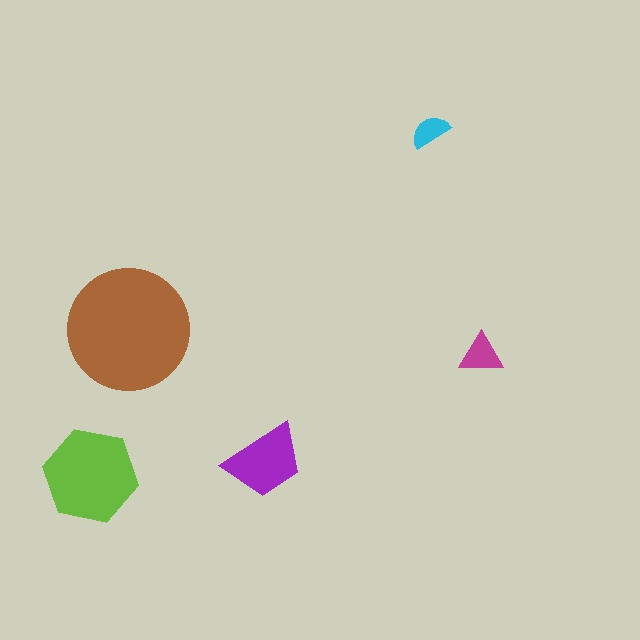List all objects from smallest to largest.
The cyan semicircle, the magenta triangle, the purple trapezoid, the lime hexagon, the brown circle.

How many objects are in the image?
There are 5 objects in the image.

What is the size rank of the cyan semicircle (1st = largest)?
5th.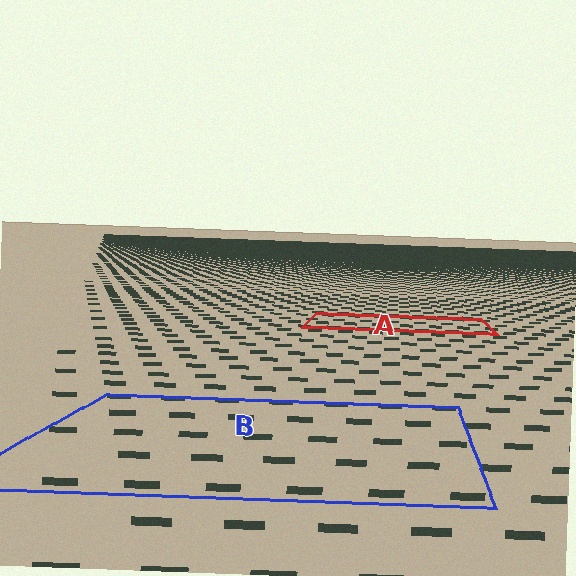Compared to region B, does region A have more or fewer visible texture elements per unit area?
Region A has more texture elements per unit area — they are packed more densely because it is farther away.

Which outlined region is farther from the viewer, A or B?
Region A is farther from the viewer — the texture elements inside it appear smaller and more densely packed.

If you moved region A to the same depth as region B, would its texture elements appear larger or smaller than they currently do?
They would appear larger. At a closer depth, the same texture elements are projected at a bigger on-screen size.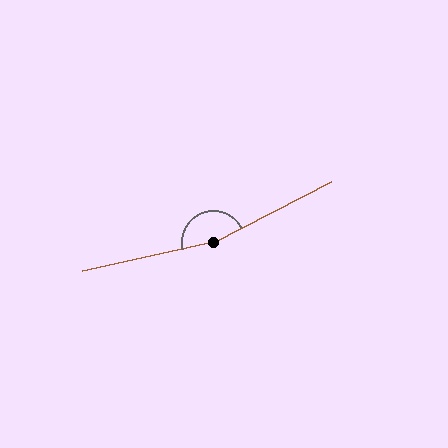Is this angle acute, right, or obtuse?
It is obtuse.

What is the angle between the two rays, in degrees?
Approximately 165 degrees.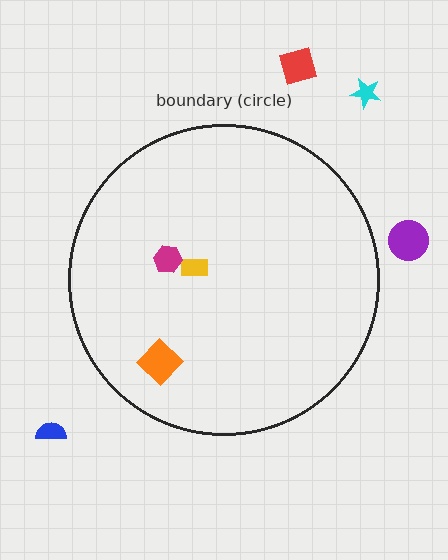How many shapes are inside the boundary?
3 inside, 4 outside.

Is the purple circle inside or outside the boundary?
Outside.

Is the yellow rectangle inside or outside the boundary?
Inside.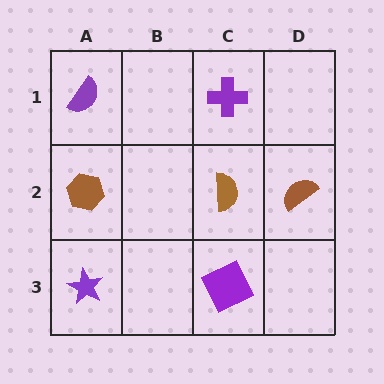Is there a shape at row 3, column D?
No, that cell is empty.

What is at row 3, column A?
A purple star.